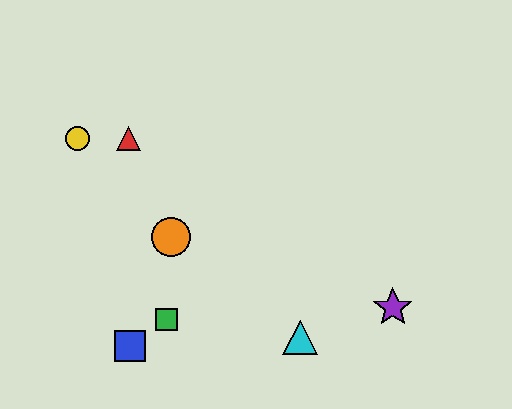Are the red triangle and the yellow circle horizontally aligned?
Yes, both are at y≈138.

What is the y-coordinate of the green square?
The green square is at y≈319.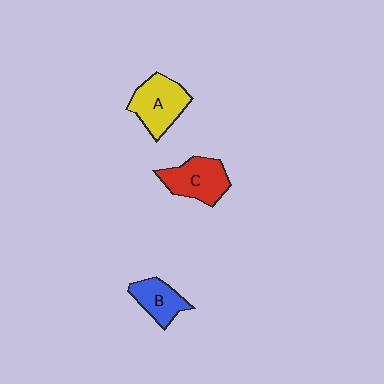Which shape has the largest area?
Shape A (yellow).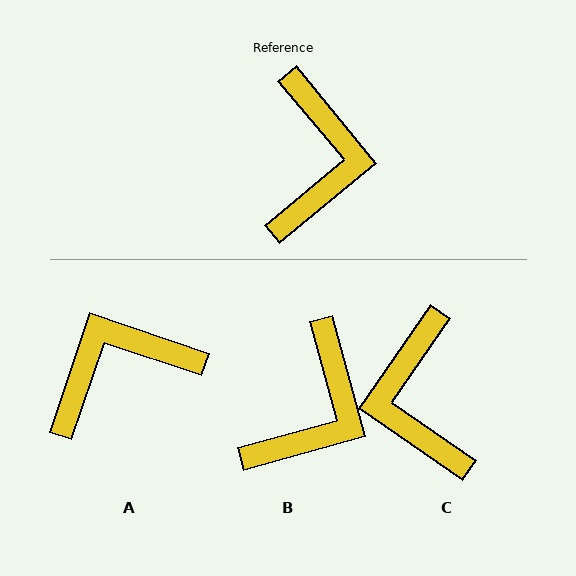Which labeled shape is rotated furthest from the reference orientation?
C, about 164 degrees away.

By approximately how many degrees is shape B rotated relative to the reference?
Approximately 24 degrees clockwise.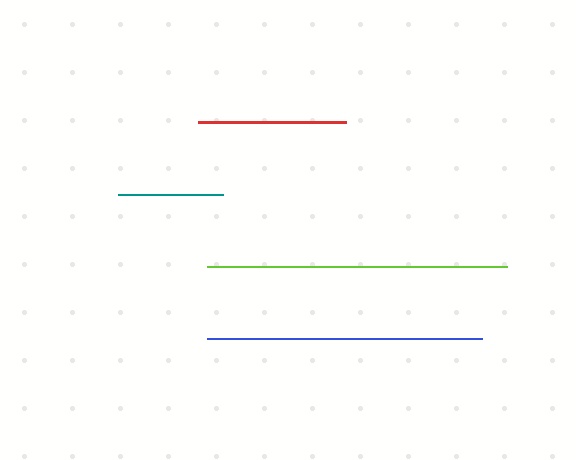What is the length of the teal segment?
The teal segment is approximately 105 pixels long.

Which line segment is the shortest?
The teal line is the shortest at approximately 105 pixels.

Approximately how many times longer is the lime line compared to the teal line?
The lime line is approximately 2.9 times the length of the teal line.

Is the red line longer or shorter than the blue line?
The blue line is longer than the red line.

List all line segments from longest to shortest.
From longest to shortest: lime, blue, red, teal.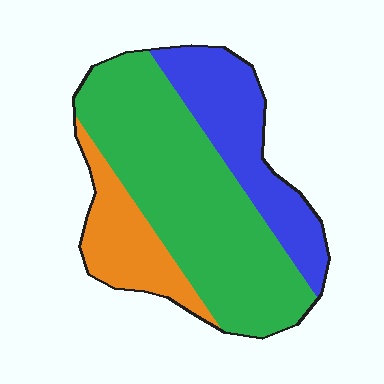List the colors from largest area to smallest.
From largest to smallest: green, blue, orange.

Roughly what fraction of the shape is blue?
Blue takes up about one quarter (1/4) of the shape.